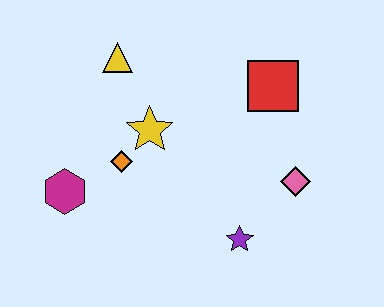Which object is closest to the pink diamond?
The purple star is closest to the pink diamond.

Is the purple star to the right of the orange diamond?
Yes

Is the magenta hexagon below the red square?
Yes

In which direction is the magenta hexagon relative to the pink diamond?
The magenta hexagon is to the left of the pink diamond.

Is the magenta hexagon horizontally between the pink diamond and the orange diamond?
No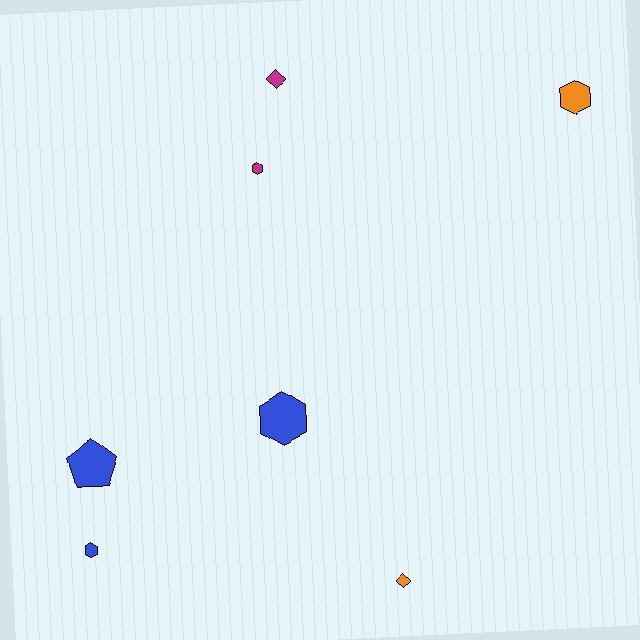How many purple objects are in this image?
There are no purple objects.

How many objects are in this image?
There are 7 objects.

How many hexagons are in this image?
There are 4 hexagons.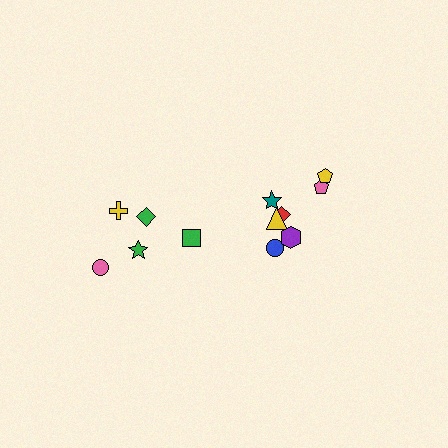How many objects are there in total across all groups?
There are 12 objects.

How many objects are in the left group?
There are 5 objects.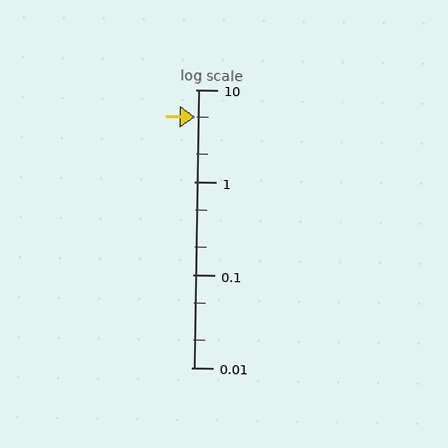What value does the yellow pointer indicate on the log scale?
The pointer indicates approximately 5.1.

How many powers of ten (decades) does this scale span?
The scale spans 3 decades, from 0.01 to 10.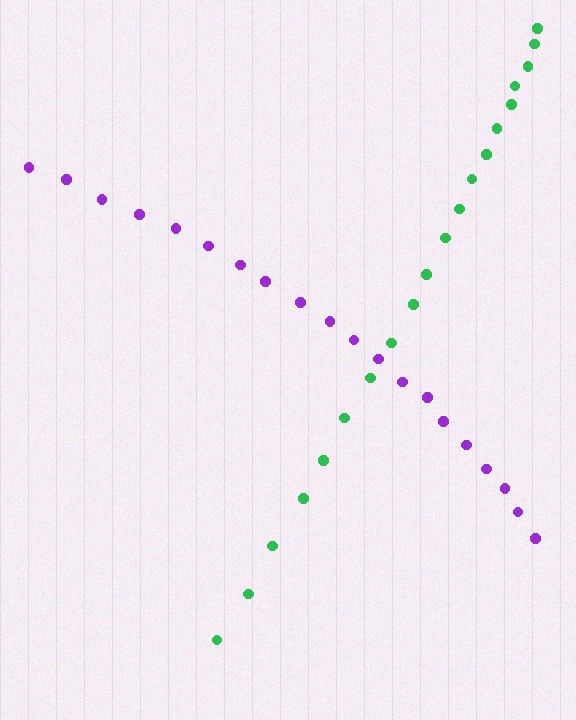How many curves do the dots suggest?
There are 2 distinct paths.